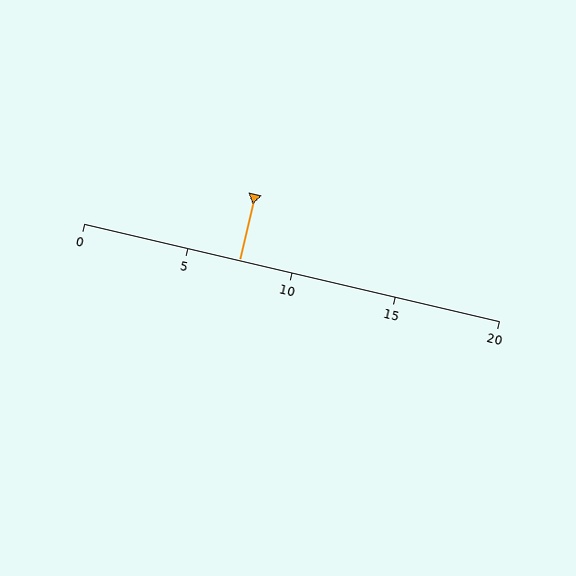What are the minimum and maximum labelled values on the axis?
The axis runs from 0 to 20.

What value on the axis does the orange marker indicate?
The marker indicates approximately 7.5.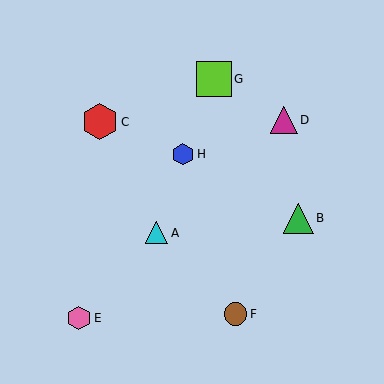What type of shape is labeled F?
Shape F is a brown circle.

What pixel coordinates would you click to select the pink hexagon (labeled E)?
Click at (79, 318) to select the pink hexagon E.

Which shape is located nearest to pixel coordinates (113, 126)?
The red hexagon (labeled C) at (100, 122) is nearest to that location.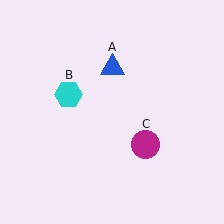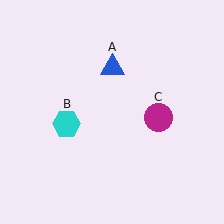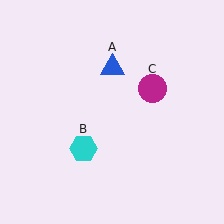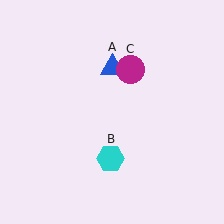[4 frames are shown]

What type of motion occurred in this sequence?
The cyan hexagon (object B), magenta circle (object C) rotated counterclockwise around the center of the scene.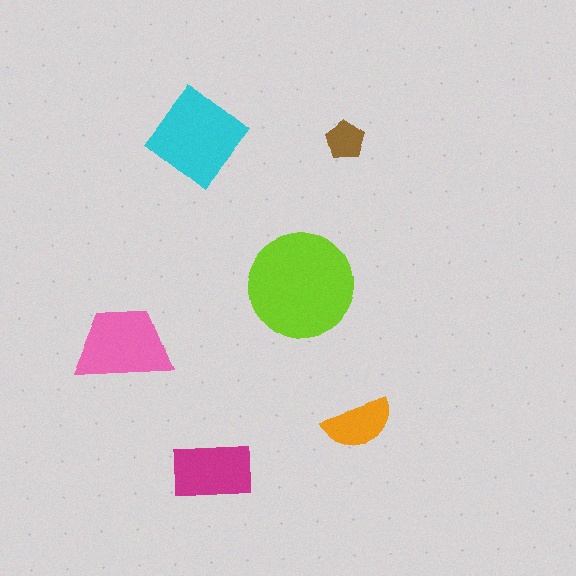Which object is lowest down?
The magenta rectangle is bottommost.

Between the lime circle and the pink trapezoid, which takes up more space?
The lime circle.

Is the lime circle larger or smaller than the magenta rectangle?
Larger.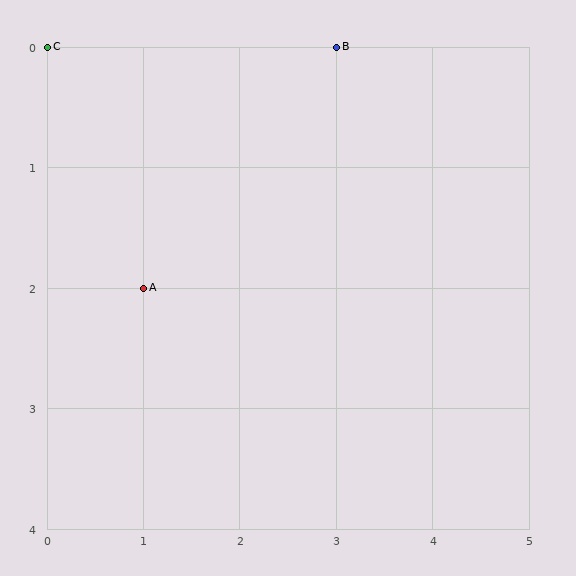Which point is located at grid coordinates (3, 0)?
Point B is at (3, 0).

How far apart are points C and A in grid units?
Points C and A are 1 column and 2 rows apart (about 2.2 grid units diagonally).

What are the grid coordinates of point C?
Point C is at grid coordinates (0, 0).